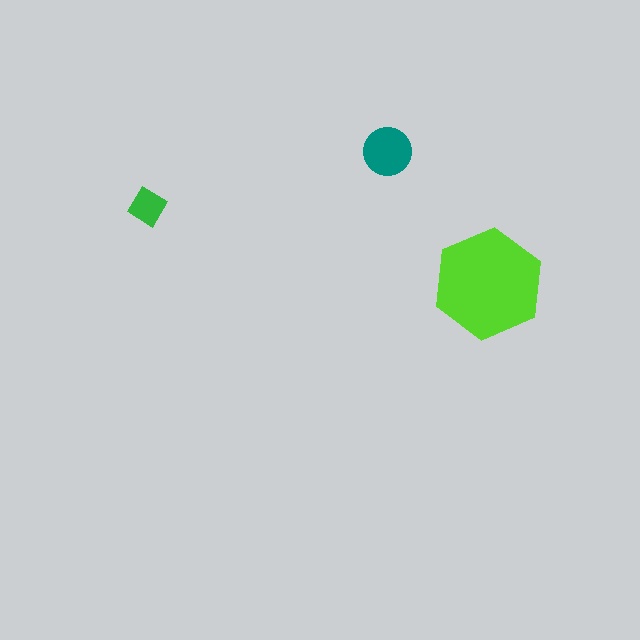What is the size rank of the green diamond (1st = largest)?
3rd.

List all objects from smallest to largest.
The green diamond, the teal circle, the lime hexagon.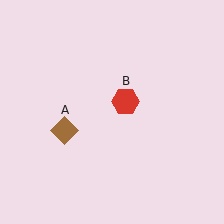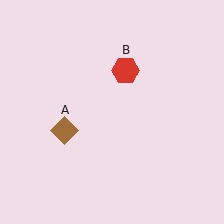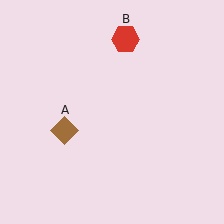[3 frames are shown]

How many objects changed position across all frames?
1 object changed position: red hexagon (object B).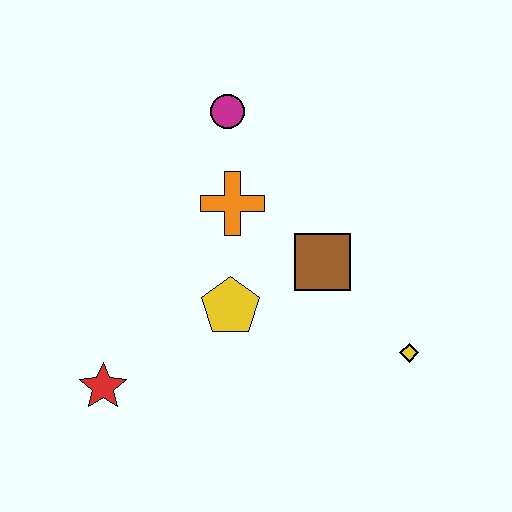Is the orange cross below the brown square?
No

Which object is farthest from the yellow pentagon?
The magenta circle is farthest from the yellow pentagon.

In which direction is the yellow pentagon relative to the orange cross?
The yellow pentagon is below the orange cross.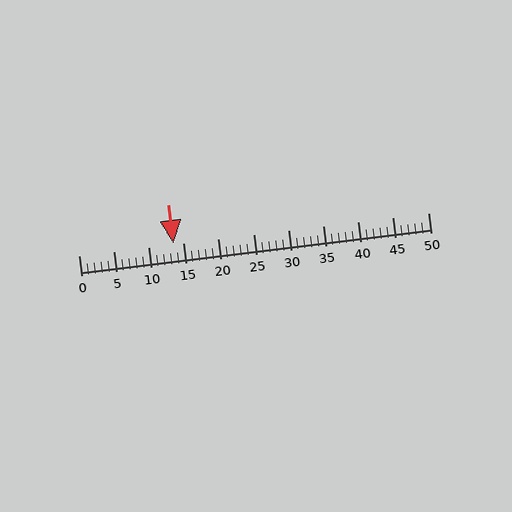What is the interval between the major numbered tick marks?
The major tick marks are spaced 5 units apart.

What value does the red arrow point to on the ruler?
The red arrow points to approximately 14.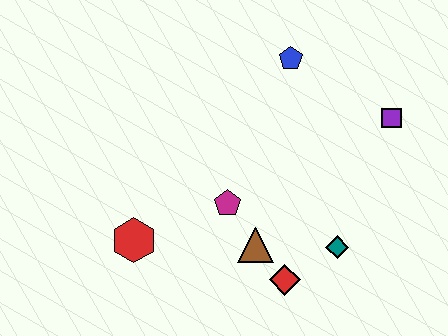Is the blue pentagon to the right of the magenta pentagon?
Yes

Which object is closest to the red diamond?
The brown triangle is closest to the red diamond.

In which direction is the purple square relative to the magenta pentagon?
The purple square is to the right of the magenta pentagon.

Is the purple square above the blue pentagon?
No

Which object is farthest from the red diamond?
The blue pentagon is farthest from the red diamond.